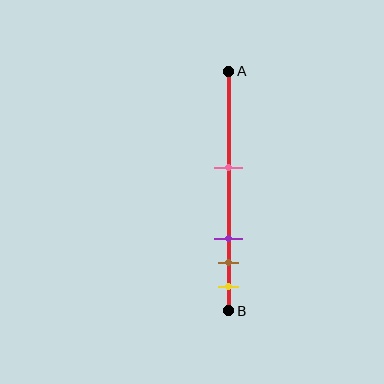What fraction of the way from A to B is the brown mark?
The brown mark is approximately 80% (0.8) of the way from A to B.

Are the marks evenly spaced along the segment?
No, the marks are not evenly spaced.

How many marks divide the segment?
There are 4 marks dividing the segment.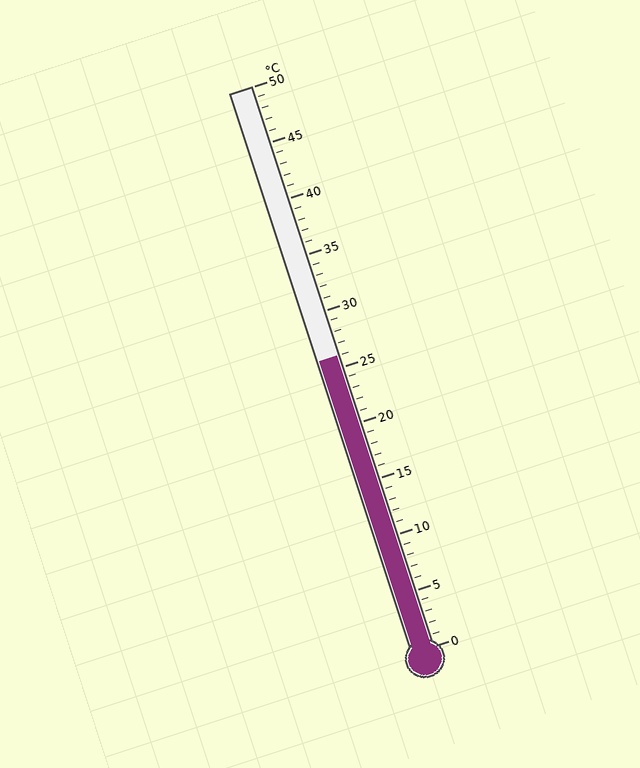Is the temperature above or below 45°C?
The temperature is below 45°C.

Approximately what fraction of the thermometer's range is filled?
The thermometer is filled to approximately 50% of its range.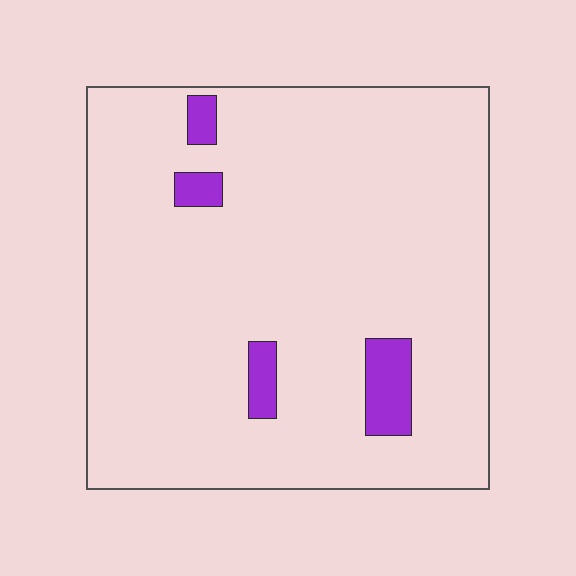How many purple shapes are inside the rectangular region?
4.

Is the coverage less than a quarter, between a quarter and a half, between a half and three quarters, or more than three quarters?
Less than a quarter.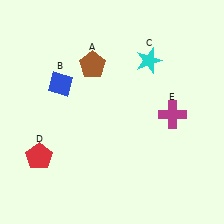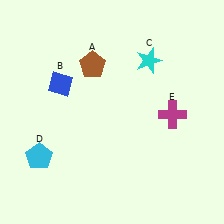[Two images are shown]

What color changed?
The pentagon (D) changed from red in Image 1 to cyan in Image 2.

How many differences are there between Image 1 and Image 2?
There is 1 difference between the two images.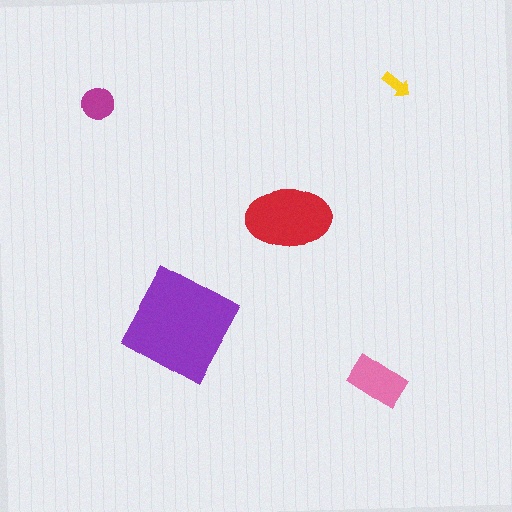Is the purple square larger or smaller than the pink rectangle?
Larger.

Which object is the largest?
The purple square.